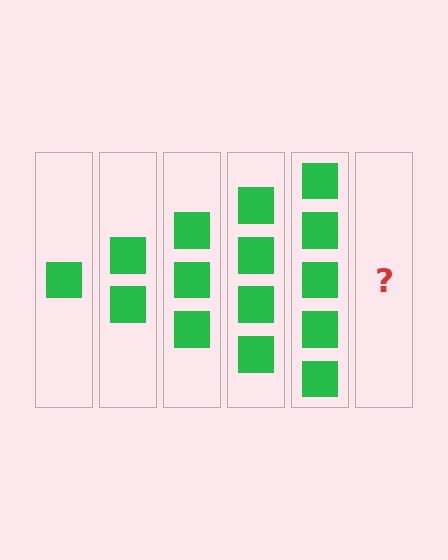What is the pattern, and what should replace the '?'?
The pattern is that each step adds one more square. The '?' should be 6 squares.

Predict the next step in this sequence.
The next step is 6 squares.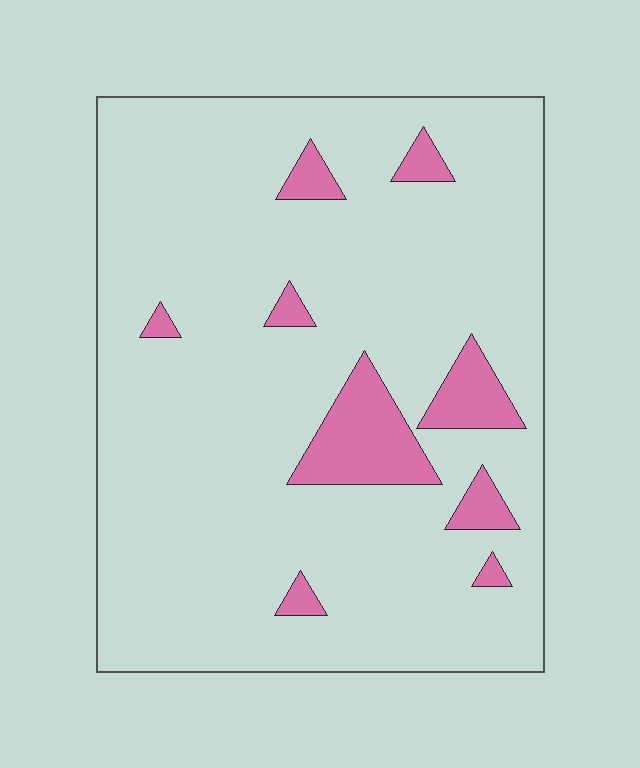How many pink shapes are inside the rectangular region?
9.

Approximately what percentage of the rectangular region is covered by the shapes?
Approximately 10%.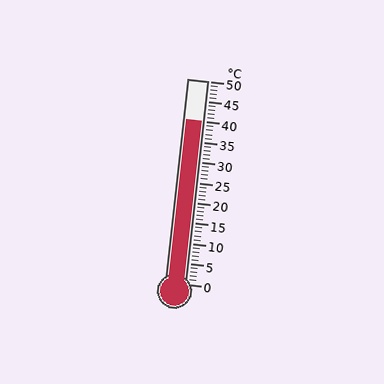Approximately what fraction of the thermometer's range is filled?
The thermometer is filled to approximately 80% of its range.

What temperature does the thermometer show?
The thermometer shows approximately 40°C.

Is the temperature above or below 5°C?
The temperature is above 5°C.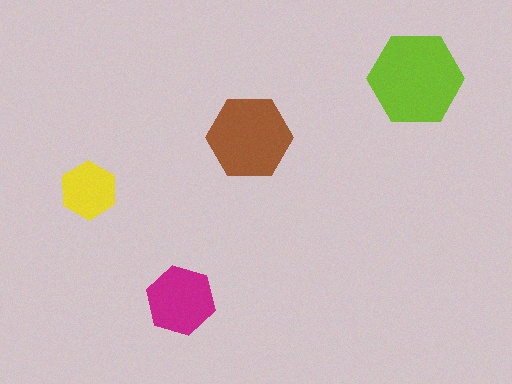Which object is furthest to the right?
The lime hexagon is rightmost.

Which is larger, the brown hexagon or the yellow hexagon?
The brown one.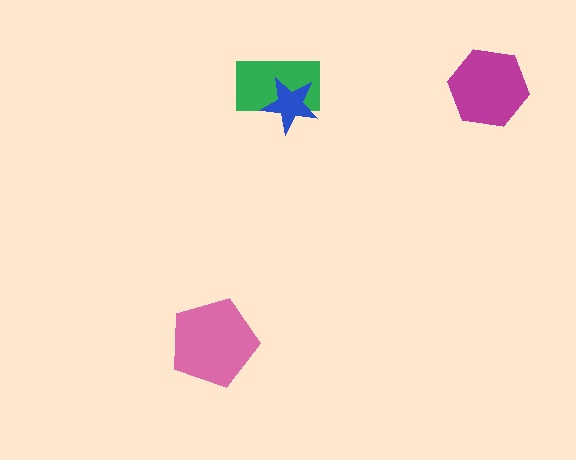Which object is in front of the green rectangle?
The blue star is in front of the green rectangle.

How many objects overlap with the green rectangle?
1 object overlaps with the green rectangle.